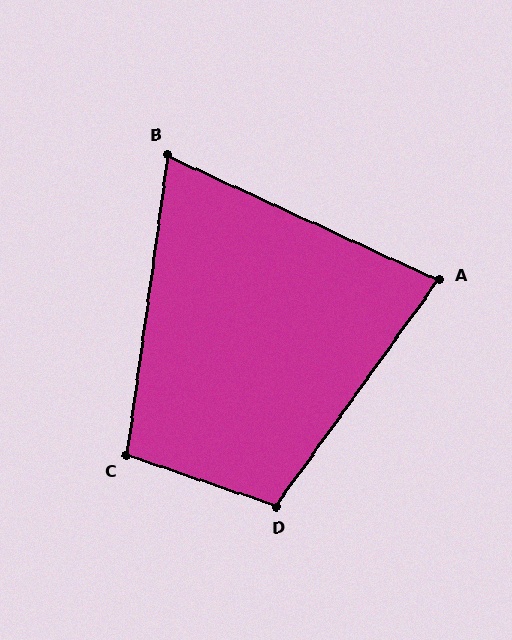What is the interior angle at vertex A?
Approximately 79 degrees (acute).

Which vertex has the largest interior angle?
D, at approximately 107 degrees.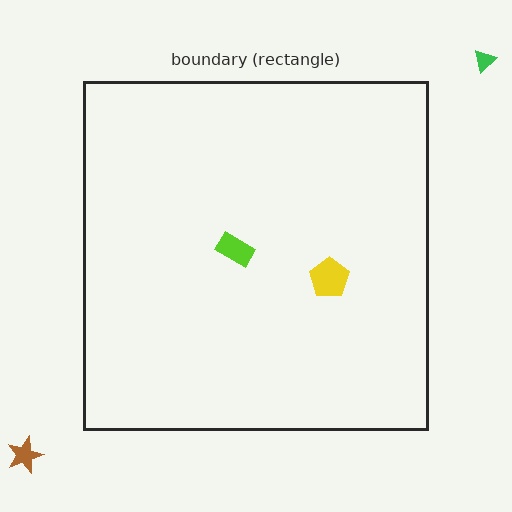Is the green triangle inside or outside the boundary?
Outside.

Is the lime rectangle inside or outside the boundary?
Inside.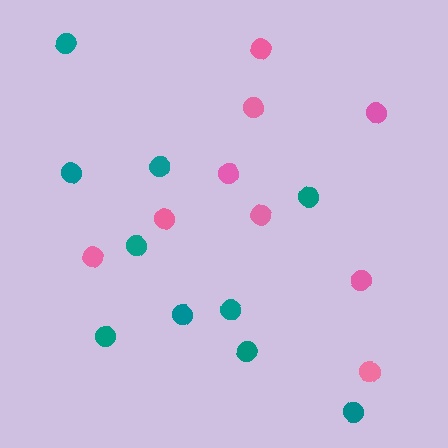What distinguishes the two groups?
There are 2 groups: one group of pink circles (9) and one group of teal circles (10).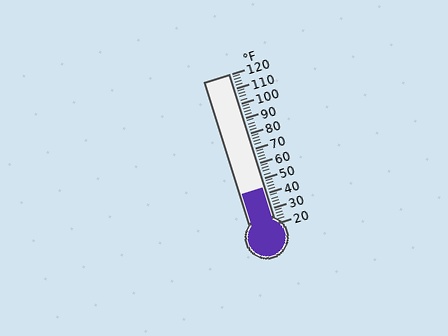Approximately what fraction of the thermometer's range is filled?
The thermometer is filled to approximately 25% of its range.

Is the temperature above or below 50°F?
The temperature is below 50°F.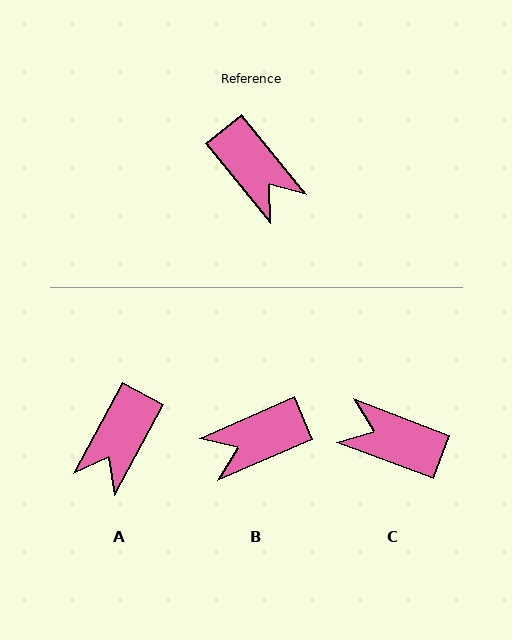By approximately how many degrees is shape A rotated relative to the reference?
Approximately 68 degrees clockwise.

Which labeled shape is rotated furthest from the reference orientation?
C, about 150 degrees away.